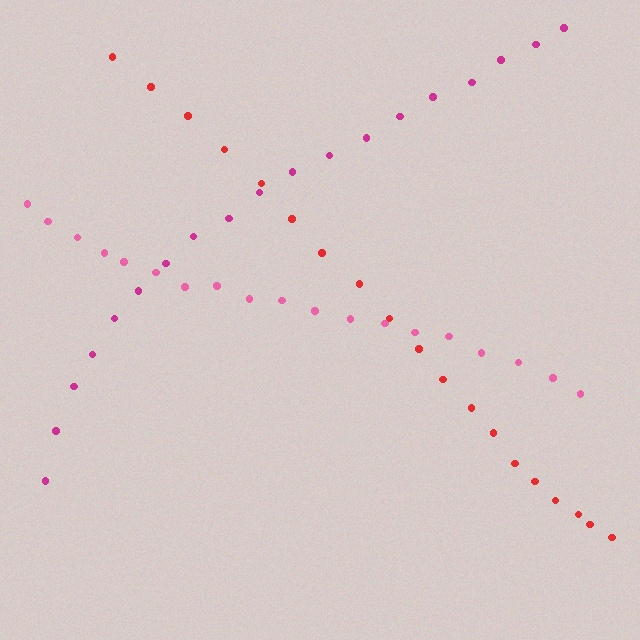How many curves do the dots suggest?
There are 3 distinct paths.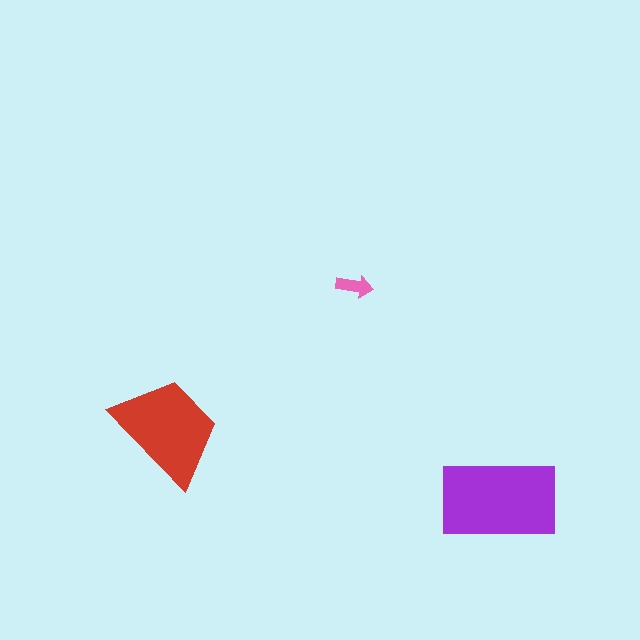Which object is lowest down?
The purple rectangle is bottommost.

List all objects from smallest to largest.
The pink arrow, the red trapezoid, the purple rectangle.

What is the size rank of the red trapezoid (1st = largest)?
2nd.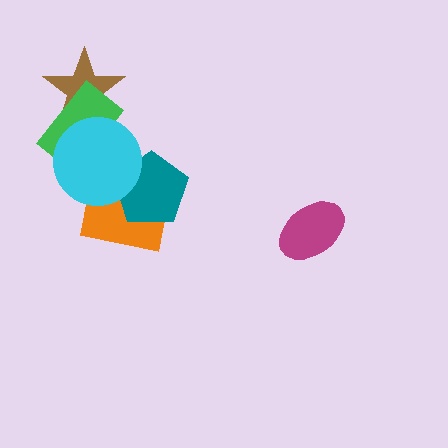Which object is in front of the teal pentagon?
The cyan circle is in front of the teal pentagon.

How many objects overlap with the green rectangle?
2 objects overlap with the green rectangle.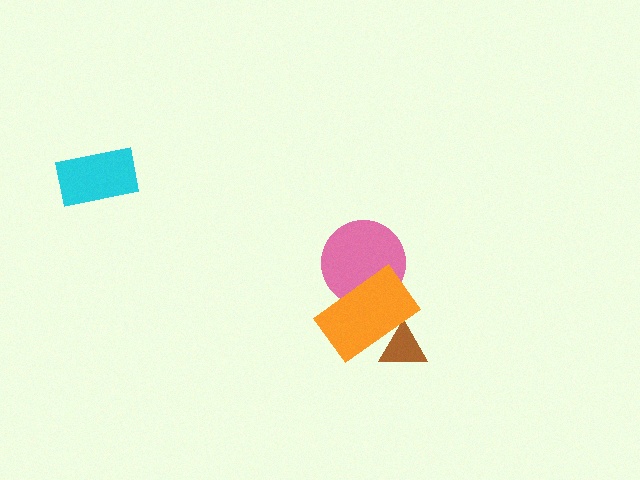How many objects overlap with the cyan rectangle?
0 objects overlap with the cyan rectangle.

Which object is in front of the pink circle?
The orange rectangle is in front of the pink circle.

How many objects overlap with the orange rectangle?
2 objects overlap with the orange rectangle.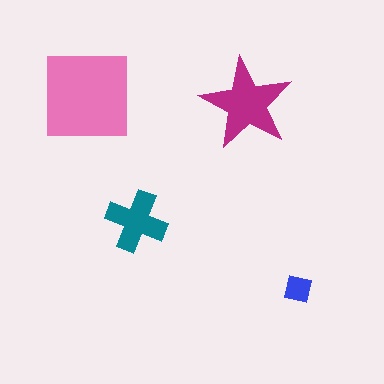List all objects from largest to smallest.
The pink square, the magenta star, the teal cross, the blue square.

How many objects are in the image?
There are 4 objects in the image.